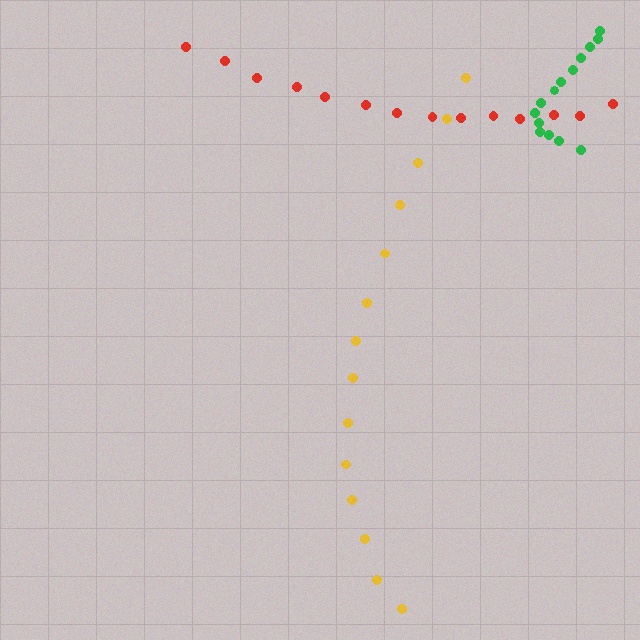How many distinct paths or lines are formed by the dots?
There are 3 distinct paths.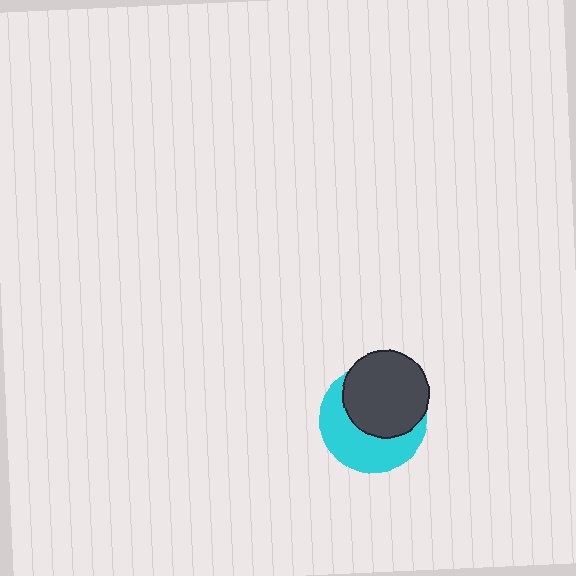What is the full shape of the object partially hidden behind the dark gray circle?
The partially hidden object is a cyan circle.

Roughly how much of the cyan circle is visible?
About half of it is visible (roughly 48%).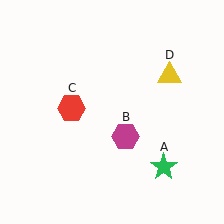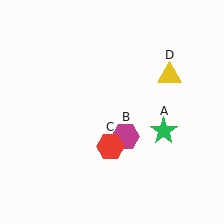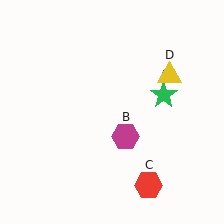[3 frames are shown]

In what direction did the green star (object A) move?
The green star (object A) moved up.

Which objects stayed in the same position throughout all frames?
Magenta hexagon (object B) and yellow triangle (object D) remained stationary.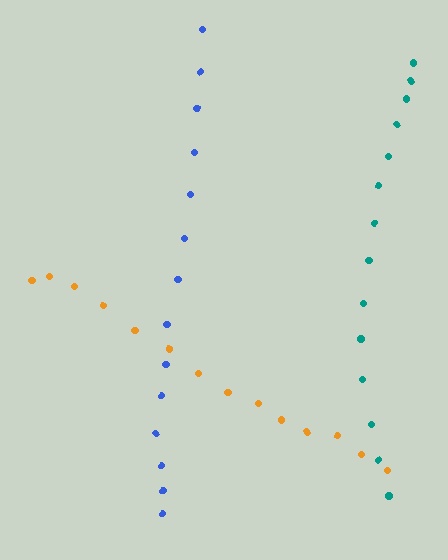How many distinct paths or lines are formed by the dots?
There are 3 distinct paths.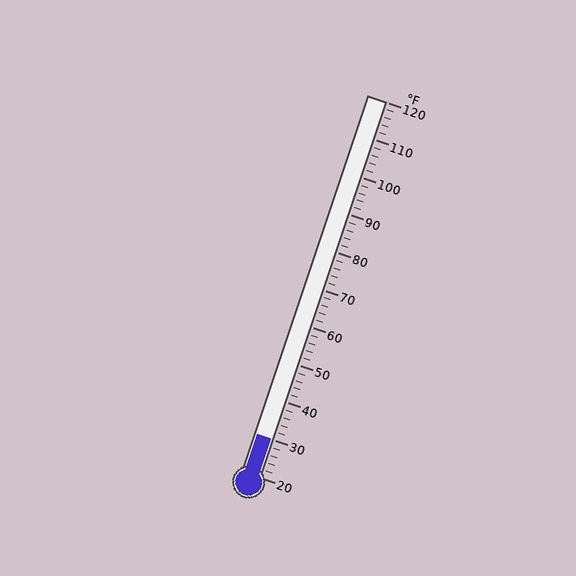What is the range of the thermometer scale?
The thermometer scale ranges from 20°F to 120°F.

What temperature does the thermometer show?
The thermometer shows approximately 30°F.